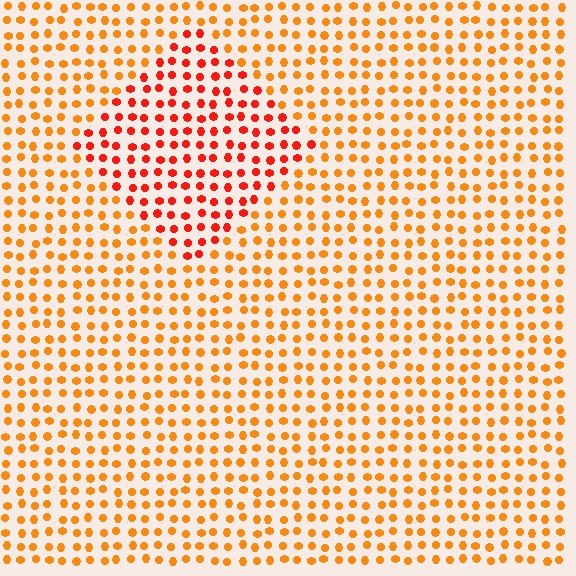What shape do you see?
I see a diamond.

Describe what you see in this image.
The image is filled with small orange elements in a uniform arrangement. A diamond-shaped region is visible where the elements are tinted to a slightly different hue, forming a subtle color boundary.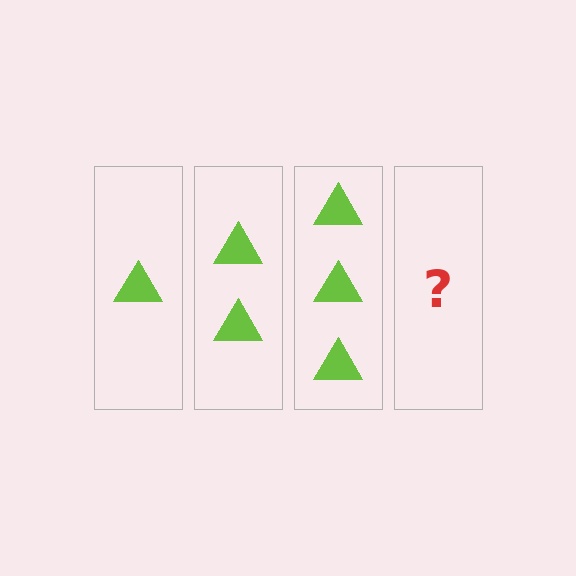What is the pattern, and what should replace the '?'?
The pattern is that each step adds one more triangle. The '?' should be 4 triangles.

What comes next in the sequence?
The next element should be 4 triangles.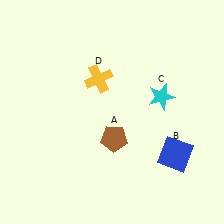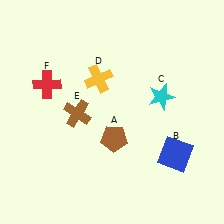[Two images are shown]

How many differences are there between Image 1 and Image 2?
There are 2 differences between the two images.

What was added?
A brown cross (E), a red cross (F) were added in Image 2.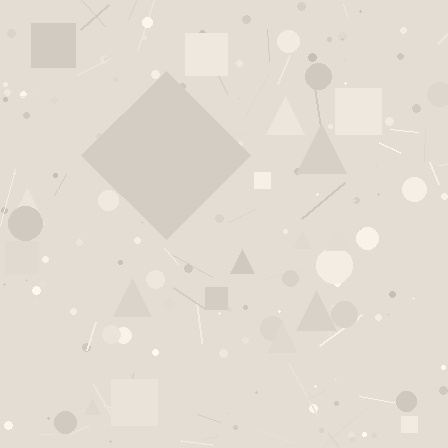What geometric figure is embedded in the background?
A diamond is embedded in the background.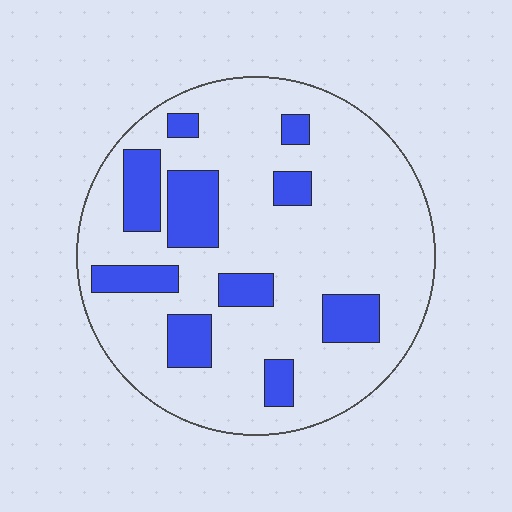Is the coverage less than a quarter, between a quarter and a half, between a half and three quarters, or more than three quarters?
Less than a quarter.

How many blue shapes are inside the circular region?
10.